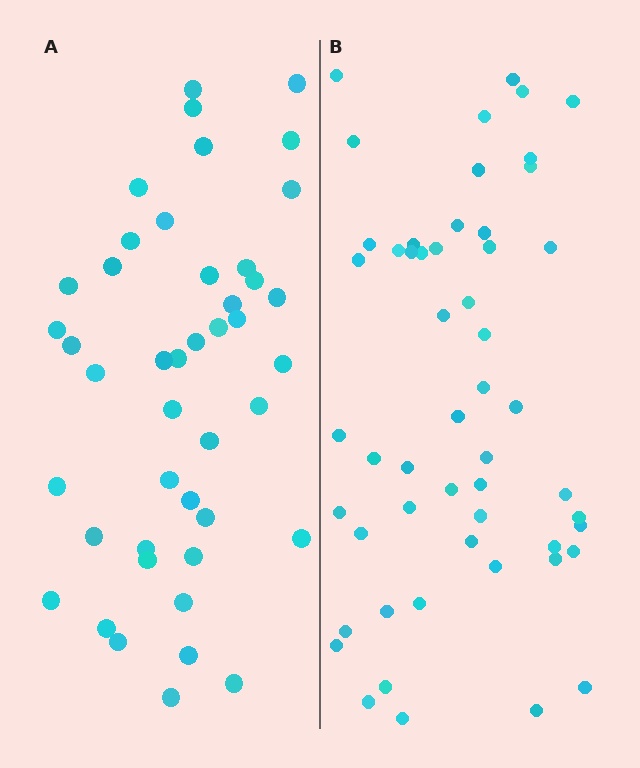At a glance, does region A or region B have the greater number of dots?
Region B (the right region) has more dots.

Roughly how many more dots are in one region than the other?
Region B has roughly 8 or so more dots than region A.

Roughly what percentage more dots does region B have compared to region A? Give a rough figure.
About 20% more.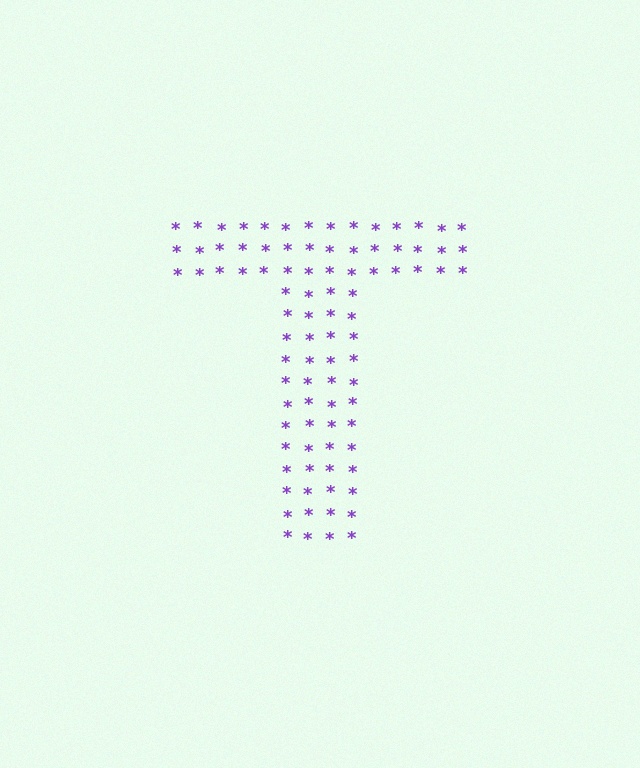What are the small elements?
The small elements are asterisks.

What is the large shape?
The large shape is the letter T.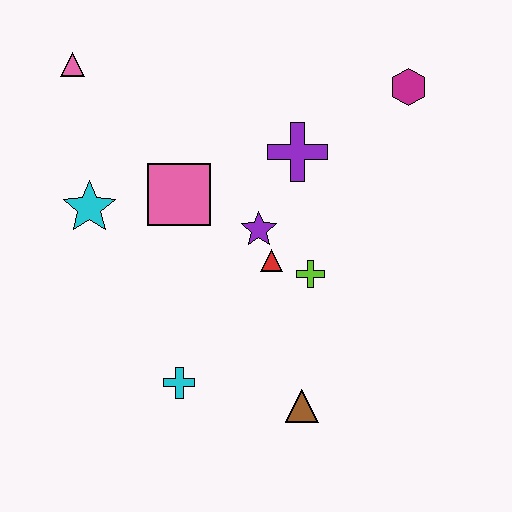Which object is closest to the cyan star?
The pink square is closest to the cyan star.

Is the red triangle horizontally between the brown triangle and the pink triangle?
Yes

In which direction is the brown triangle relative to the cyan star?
The brown triangle is to the right of the cyan star.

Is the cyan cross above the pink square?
No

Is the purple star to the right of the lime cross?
No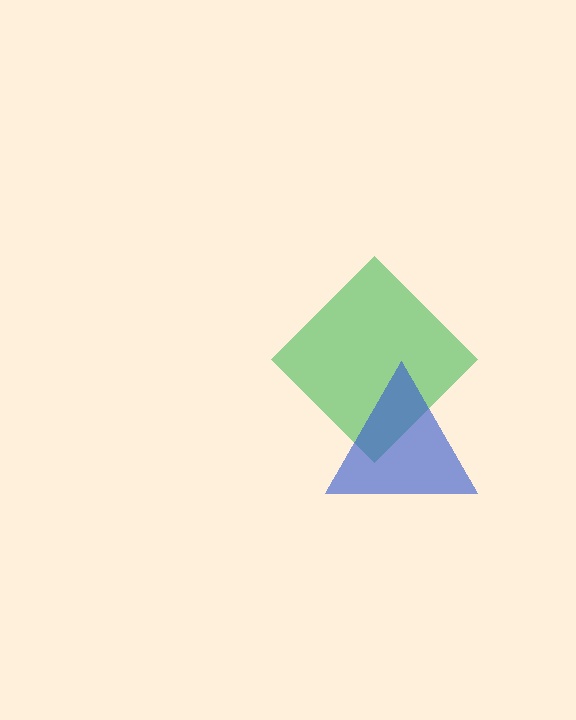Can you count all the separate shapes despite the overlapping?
Yes, there are 2 separate shapes.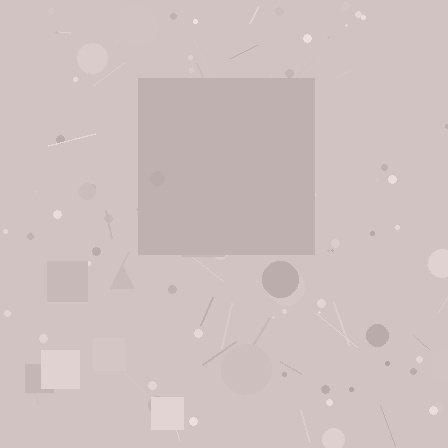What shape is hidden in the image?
A square is hidden in the image.